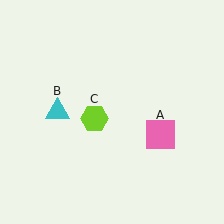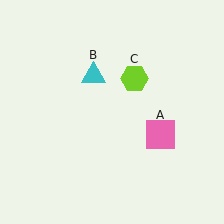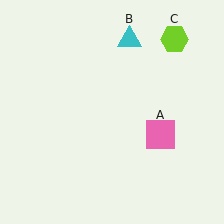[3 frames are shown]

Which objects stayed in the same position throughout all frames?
Pink square (object A) remained stationary.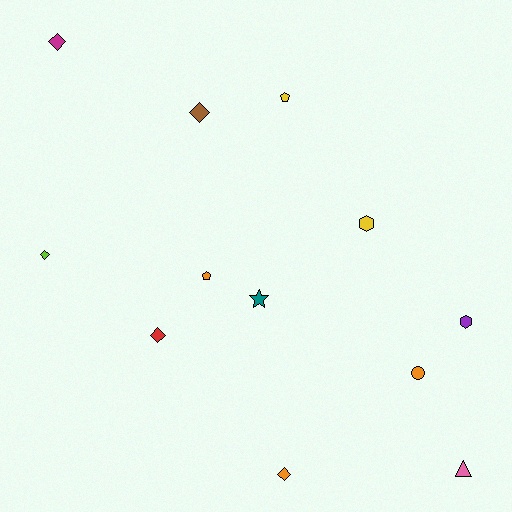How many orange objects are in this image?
There are 3 orange objects.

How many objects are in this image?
There are 12 objects.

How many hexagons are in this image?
There are 2 hexagons.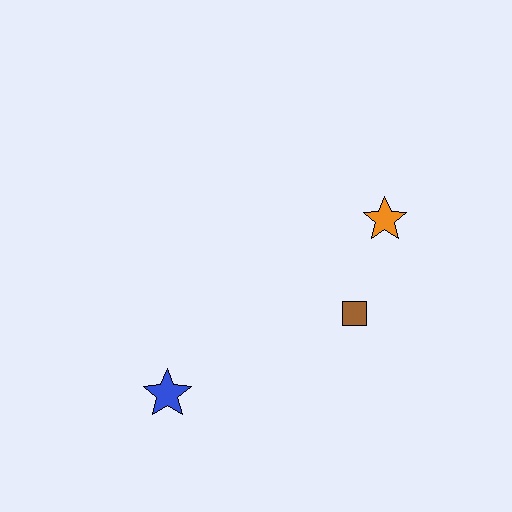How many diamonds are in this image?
There are no diamonds.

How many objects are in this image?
There are 3 objects.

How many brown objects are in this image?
There is 1 brown object.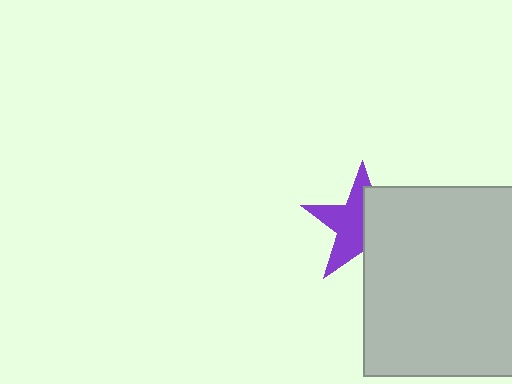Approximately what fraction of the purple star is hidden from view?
Roughly 46% of the purple star is hidden behind the light gray square.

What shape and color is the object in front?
The object in front is a light gray square.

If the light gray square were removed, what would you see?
You would see the complete purple star.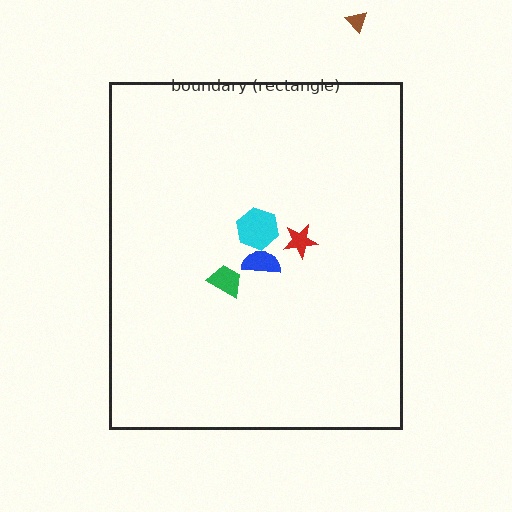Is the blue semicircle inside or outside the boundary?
Inside.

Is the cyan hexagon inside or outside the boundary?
Inside.